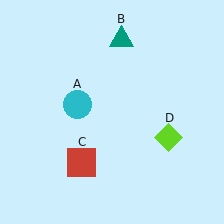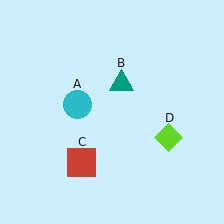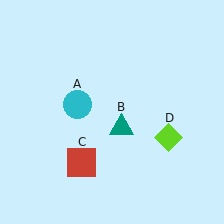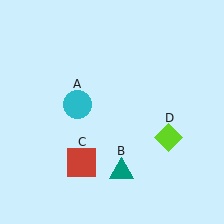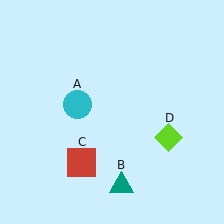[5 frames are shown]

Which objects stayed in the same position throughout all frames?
Cyan circle (object A) and red square (object C) and lime diamond (object D) remained stationary.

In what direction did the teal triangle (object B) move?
The teal triangle (object B) moved down.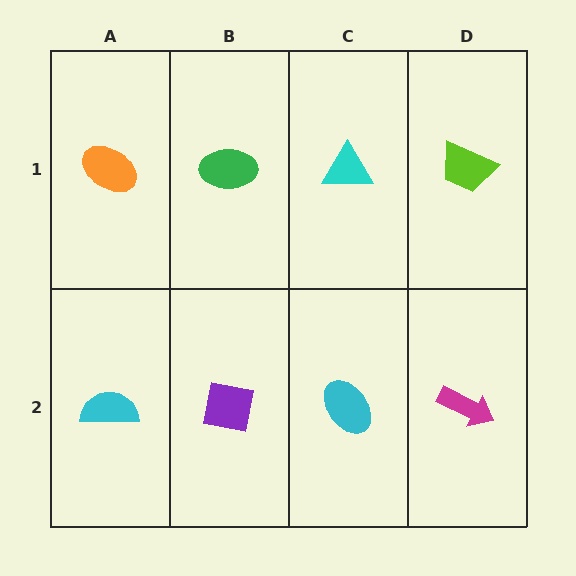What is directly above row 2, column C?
A cyan triangle.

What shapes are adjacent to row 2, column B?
A green ellipse (row 1, column B), a cyan semicircle (row 2, column A), a cyan ellipse (row 2, column C).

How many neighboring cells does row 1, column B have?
3.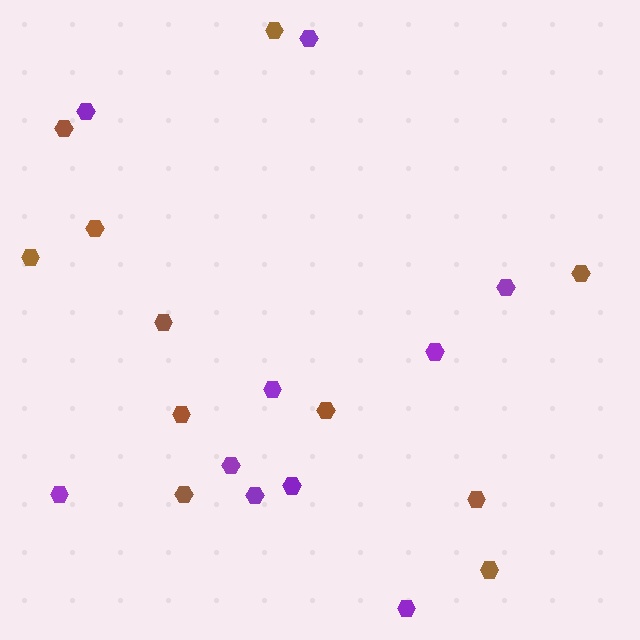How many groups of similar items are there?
There are 2 groups: one group of purple hexagons (10) and one group of brown hexagons (11).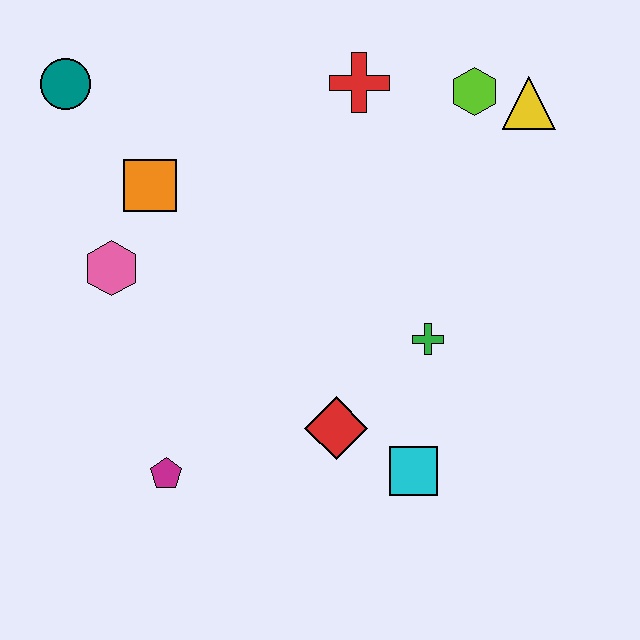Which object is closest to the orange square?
The pink hexagon is closest to the orange square.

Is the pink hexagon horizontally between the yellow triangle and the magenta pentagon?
No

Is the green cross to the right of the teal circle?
Yes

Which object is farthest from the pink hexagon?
The yellow triangle is farthest from the pink hexagon.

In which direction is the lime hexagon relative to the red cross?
The lime hexagon is to the right of the red cross.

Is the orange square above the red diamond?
Yes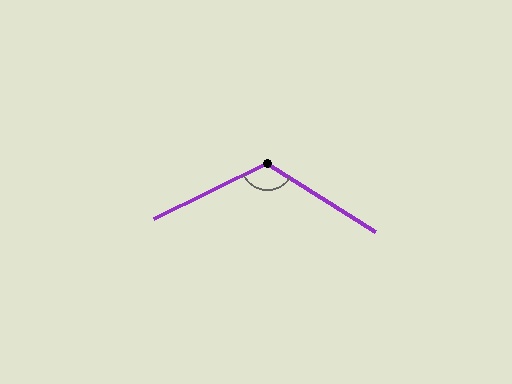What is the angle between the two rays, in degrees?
Approximately 121 degrees.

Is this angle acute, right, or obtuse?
It is obtuse.